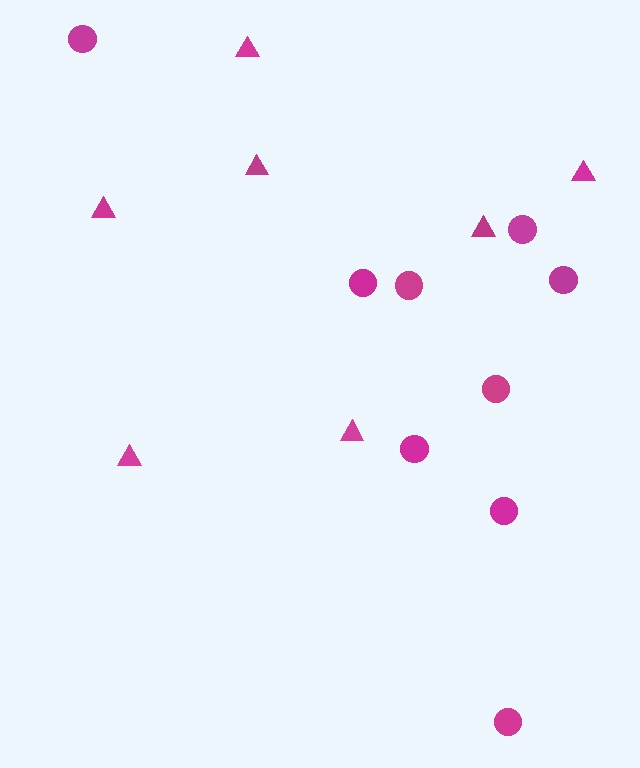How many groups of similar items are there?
There are 2 groups: one group of triangles (7) and one group of circles (9).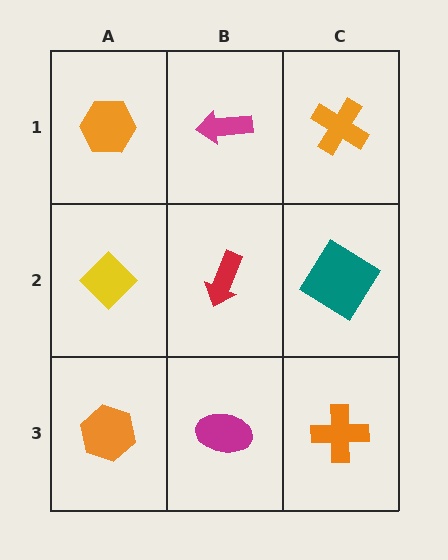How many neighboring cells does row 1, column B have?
3.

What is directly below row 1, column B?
A red arrow.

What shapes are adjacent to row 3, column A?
A yellow diamond (row 2, column A), a magenta ellipse (row 3, column B).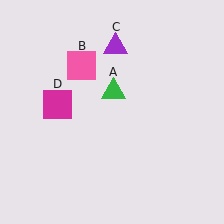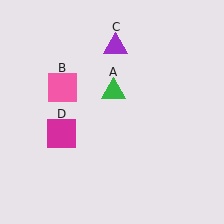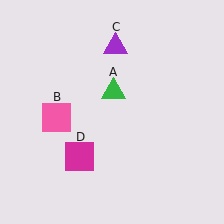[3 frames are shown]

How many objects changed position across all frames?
2 objects changed position: pink square (object B), magenta square (object D).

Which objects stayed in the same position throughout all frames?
Green triangle (object A) and purple triangle (object C) remained stationary.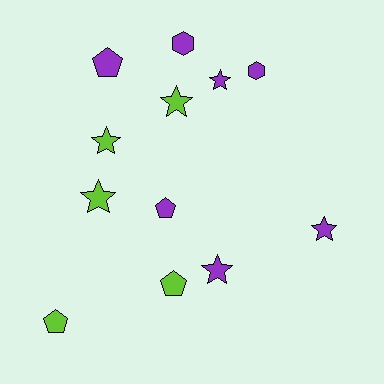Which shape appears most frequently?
Star, with 6 objects.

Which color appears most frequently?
Purple, with 7 objects.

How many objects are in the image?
There are 12 objects.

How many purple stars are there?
There are 3 purple stars.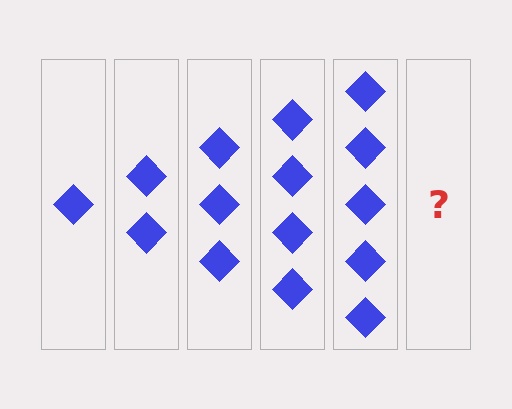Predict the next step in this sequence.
The next step is 6 diamonds.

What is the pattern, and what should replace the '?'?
The pattern is that each step adds one more diamond. The '?' should be 6 diamonds.